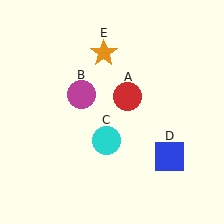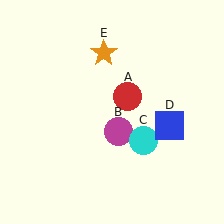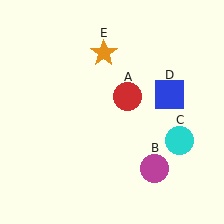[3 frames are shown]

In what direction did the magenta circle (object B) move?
The magenta circle (object B) moved down and to the right.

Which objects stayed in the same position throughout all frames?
Red circle (object A) and orange star (object E) remained stationary.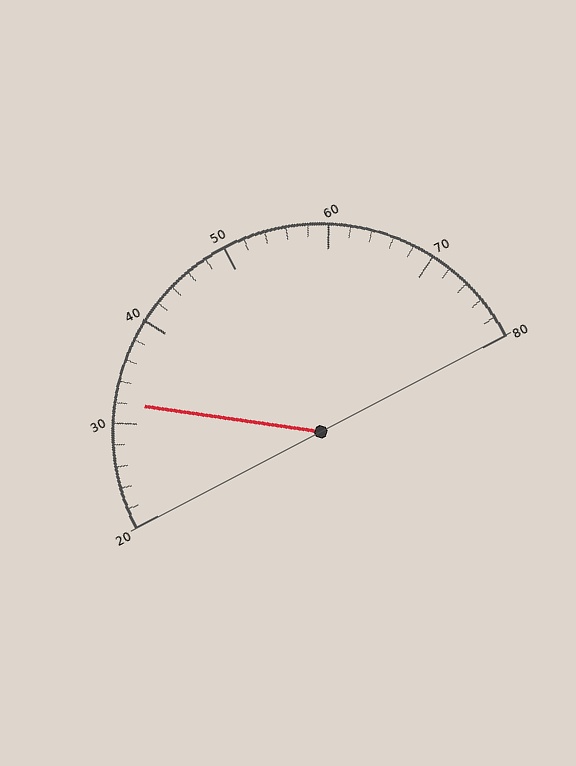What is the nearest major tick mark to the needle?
The nearest major tick mark is 30.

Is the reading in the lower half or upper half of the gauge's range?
The reading is in the lower half of the range (20 to 80).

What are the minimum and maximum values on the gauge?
The gauge ranges from 20 to 80.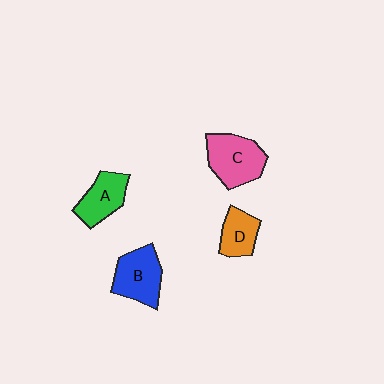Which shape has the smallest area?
Shape D (orange).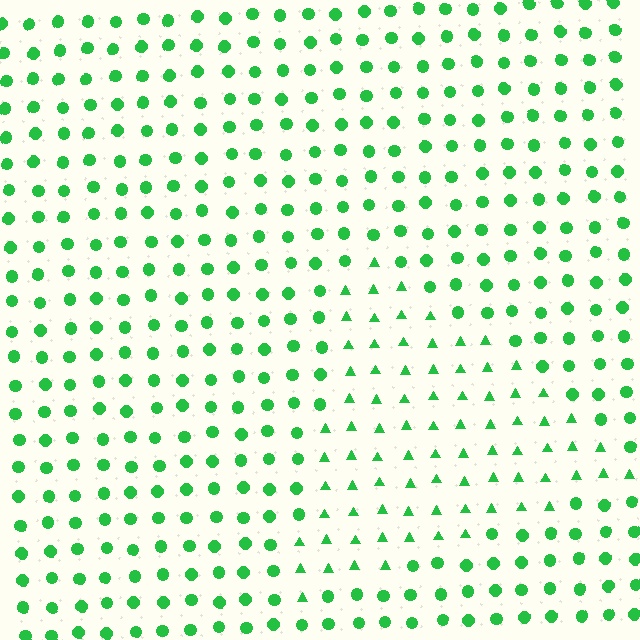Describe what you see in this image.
The image is filled with small green elements arranged in a uniform grid. A triangle-shaped region contains triangles, while the surrounding area contains circles. The boundary is defined purely by the change in element shape.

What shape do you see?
I see a triangle.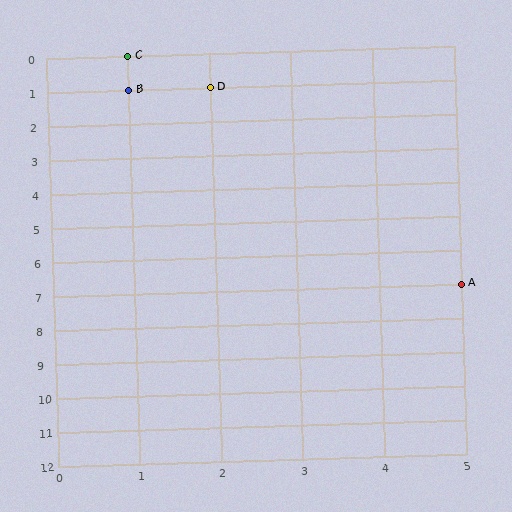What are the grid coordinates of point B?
Point B is at grid coordinates (1, 1).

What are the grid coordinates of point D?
Point D is at grid coordinates (2, 1).